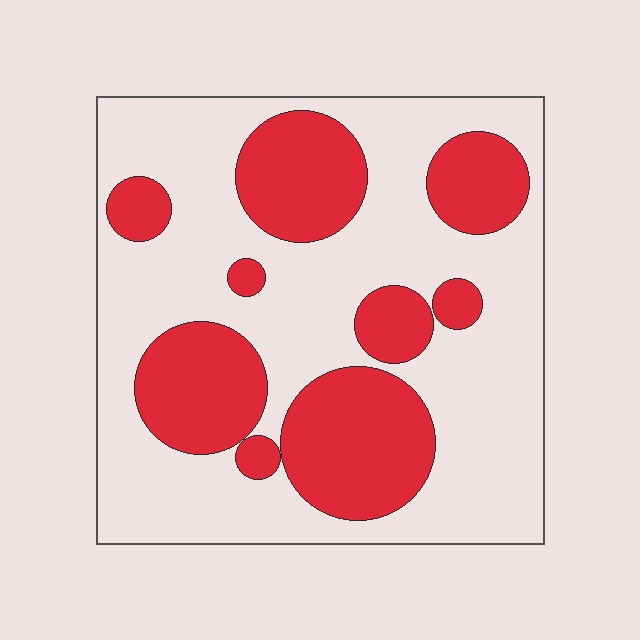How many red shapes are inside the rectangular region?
9.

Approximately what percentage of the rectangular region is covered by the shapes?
Approximately 35%.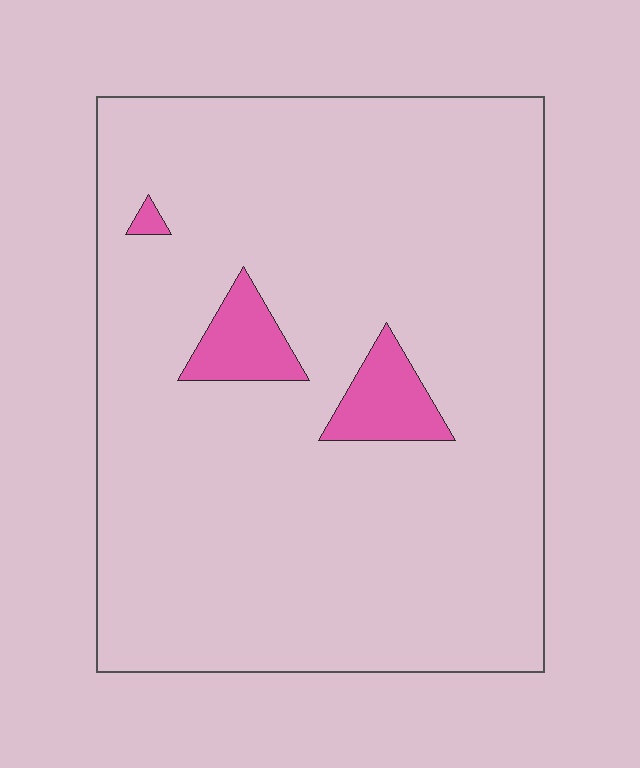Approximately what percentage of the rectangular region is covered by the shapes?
Approximately 5%.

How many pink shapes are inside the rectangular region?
3.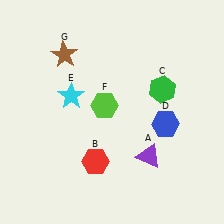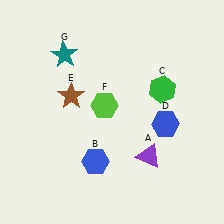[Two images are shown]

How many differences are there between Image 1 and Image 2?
There are 3 differences between the two images.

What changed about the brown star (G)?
In Image 1, G is brown. In Image 2, it changed to teal.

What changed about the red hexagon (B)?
In Image 1, B is red. In Image 2, it changed to blue.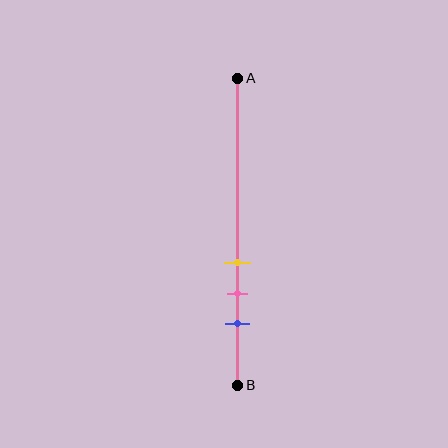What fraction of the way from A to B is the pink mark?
The pink mark is approximately 70% (0.7) of the way from A to B.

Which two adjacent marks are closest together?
The yellow and pink marks are the closest adjacent pair.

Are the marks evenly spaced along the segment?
Yes, the marks are approximately evenly spaced.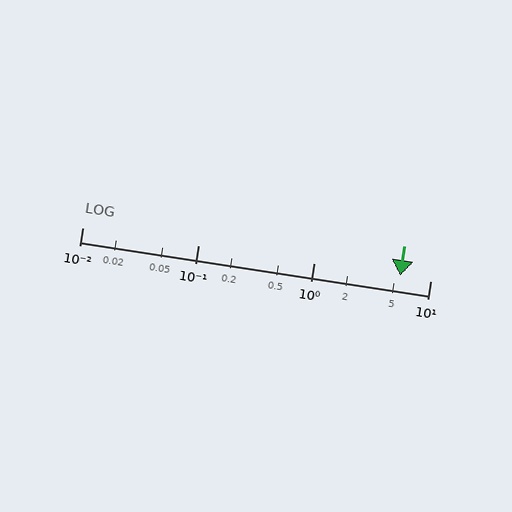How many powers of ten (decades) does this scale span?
The scale spans 3 decades, from 0.01 to 10.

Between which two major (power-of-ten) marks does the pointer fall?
The pointer is between 1 and 10.